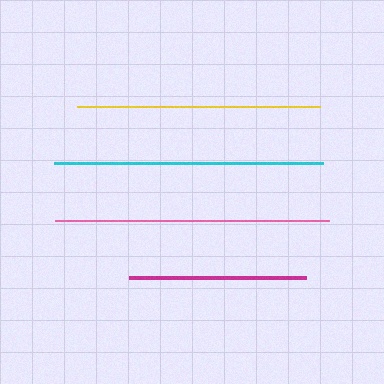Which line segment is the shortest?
The magenta line is the shortest at approximately 177 pixels.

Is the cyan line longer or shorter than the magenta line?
The cyan line is longer than the magenta line.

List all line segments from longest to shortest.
From longest to shortest: pink, cyan, yellow, magenta.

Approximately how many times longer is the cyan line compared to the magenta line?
The cyan line is approximately 1.5 times the length of the magenta line.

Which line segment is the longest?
The pink line is the longest at approximately 274 pixels.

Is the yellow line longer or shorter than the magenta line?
The yellow line is longer than the magenta line.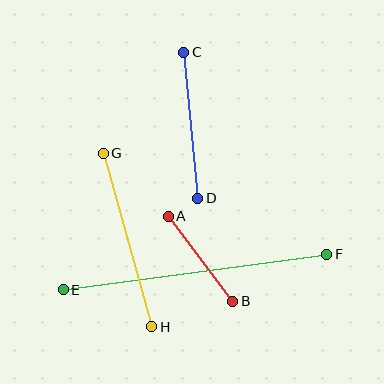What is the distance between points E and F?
The distance is approximately 266 pixels.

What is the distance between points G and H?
The distance is approximately 180 pixels.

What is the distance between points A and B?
The distance is approximately 107 pixels.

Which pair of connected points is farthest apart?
Points E and F are farthest apart.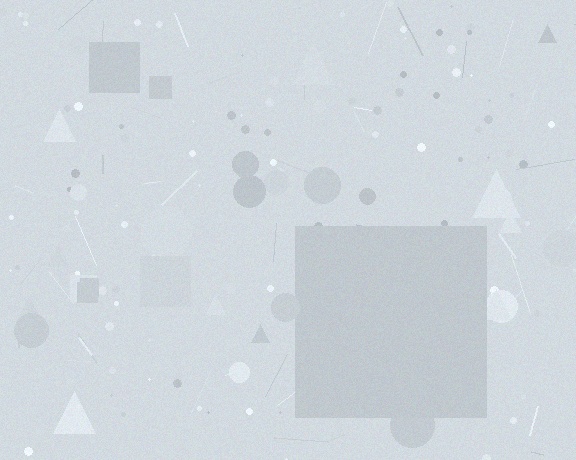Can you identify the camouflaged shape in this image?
The camouflaged shape is a square.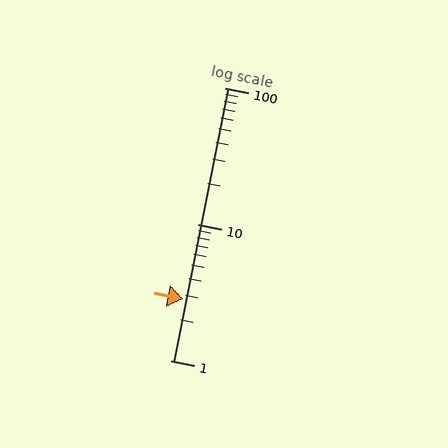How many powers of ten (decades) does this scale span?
The scale spans 2 decades, from 1 to 100.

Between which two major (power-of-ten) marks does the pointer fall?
The pointer is between 1 and 10.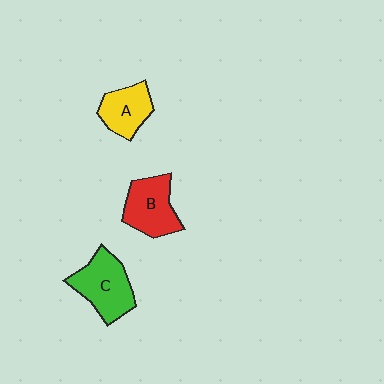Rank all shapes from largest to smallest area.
From largest to smallest: C (green), B (red), A (yellow).